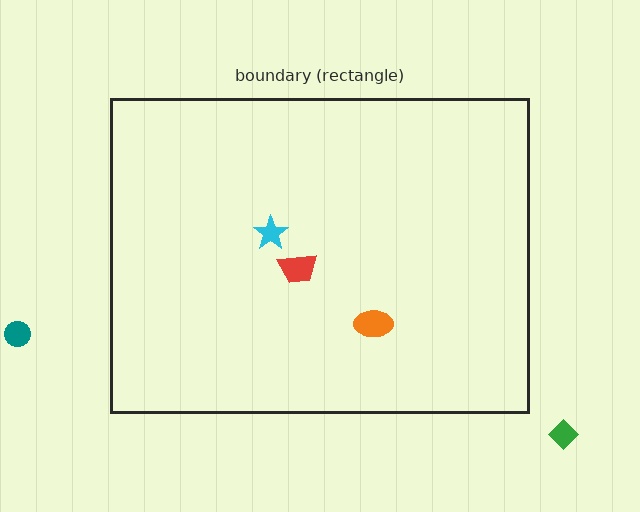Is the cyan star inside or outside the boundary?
Inside.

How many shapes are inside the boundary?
3 inside, 2 outside.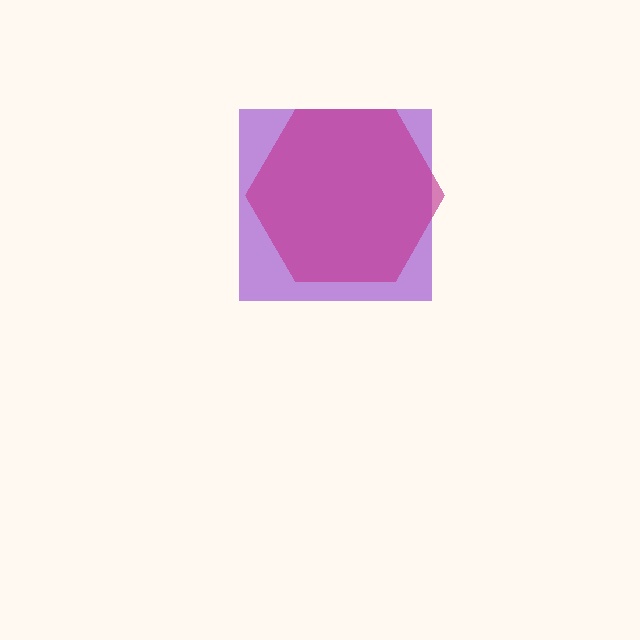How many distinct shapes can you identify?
There are 2 distinct shapes: a purple square, a magenta hexagon.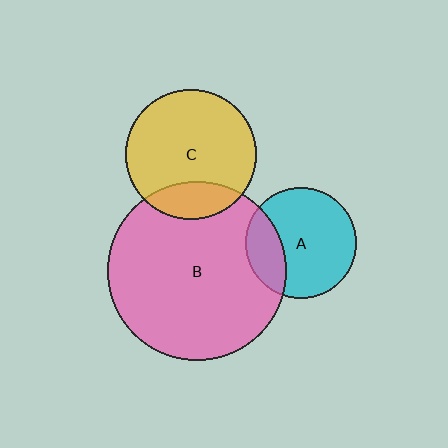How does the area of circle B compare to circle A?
Approximately 2.6 times.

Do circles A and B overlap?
Yes.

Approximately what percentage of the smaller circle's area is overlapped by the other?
Approximately 25%.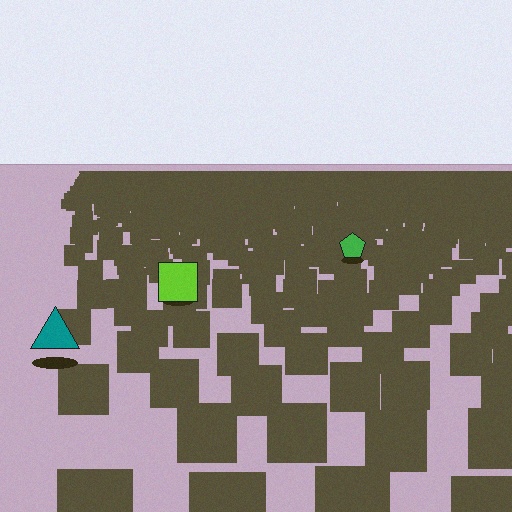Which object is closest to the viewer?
The teal triangle is closest. The texture marks near it are larger and more spread out.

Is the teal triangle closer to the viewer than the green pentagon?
Yes. The teal triangle is closer — you can tell from the texture gradient: the ground texture is coarser near it.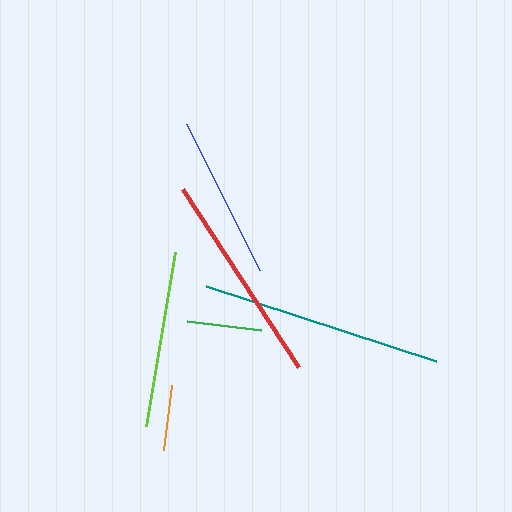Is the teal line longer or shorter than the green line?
The teal line is longer than the green line.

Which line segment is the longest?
The teal line is the longest at approximately 242 pixels.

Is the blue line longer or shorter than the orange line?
The blue line is longer than the orange line.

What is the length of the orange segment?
The orange segment is approximately 65 pixels long.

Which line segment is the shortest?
The orange line is the shortest at approximately 65 pixels.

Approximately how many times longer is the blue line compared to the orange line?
The blue line is approximately 2.5 times the length of the orange line.